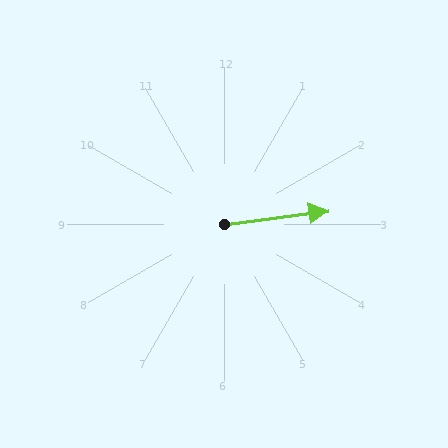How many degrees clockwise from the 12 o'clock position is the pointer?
Approximately 83 degrees.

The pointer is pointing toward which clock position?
Roughly 3 o'clock.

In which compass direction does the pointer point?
East.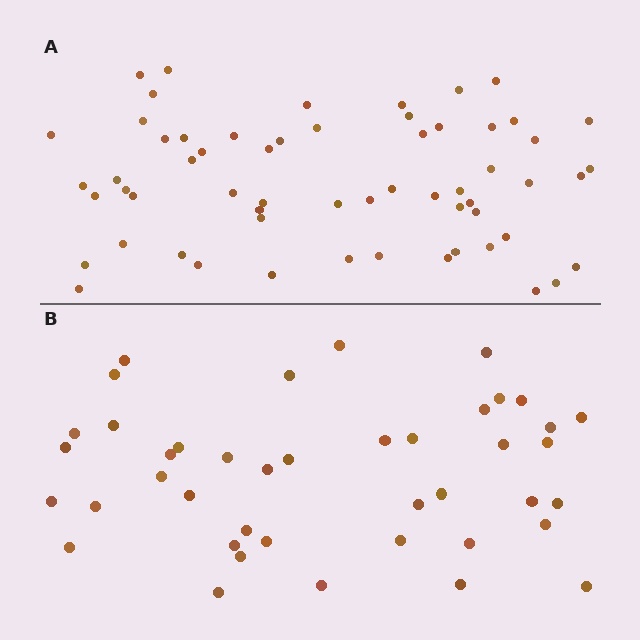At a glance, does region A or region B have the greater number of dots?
Region A (the top region) has more dots.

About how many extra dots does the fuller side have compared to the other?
Region A has approximately 20 more dots than region B.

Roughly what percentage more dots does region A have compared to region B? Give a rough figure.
About 45% more.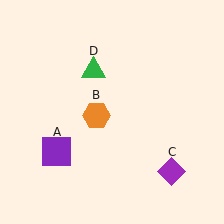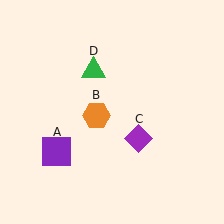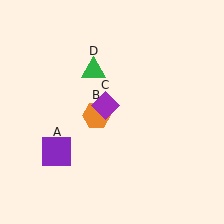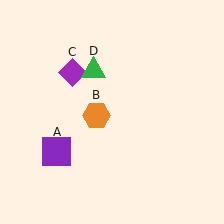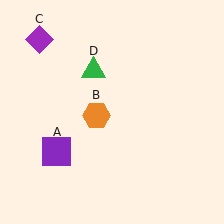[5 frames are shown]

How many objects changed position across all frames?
1 object changed position: purple diamond (object C).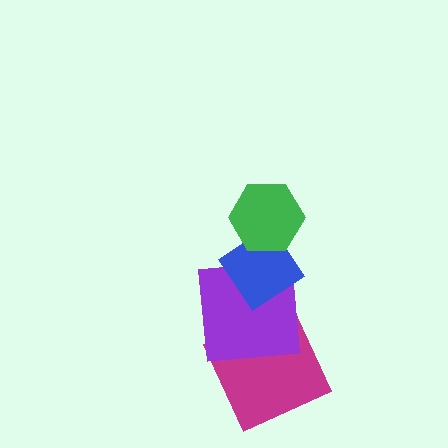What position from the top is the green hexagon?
The green hexagon is 1st from the top.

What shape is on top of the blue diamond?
The green hexagon is on top of the blue diamond.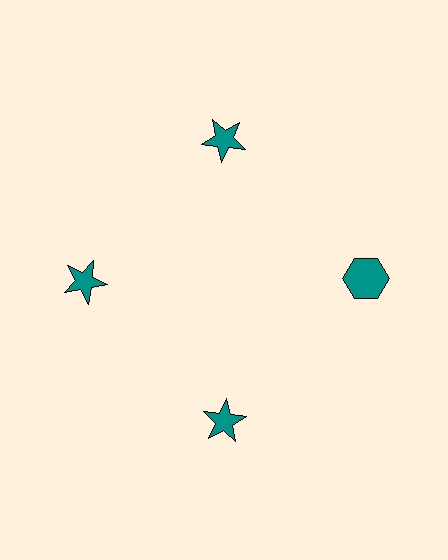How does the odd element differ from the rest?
It has a different shape: hexagon instead of star.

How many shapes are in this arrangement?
There are 4 shapes arranged in a ring pattern.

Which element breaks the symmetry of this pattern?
The teal hexagon at roughly the 3 o'clock position breaks the symmetry. All other shapes are teal stars.